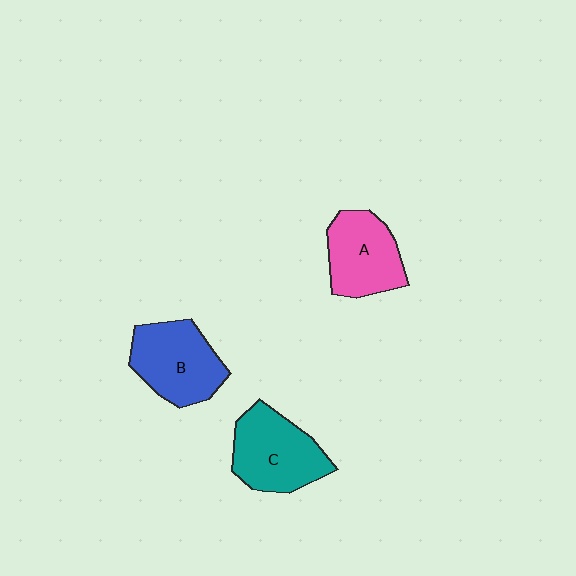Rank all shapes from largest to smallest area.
From largest to smallest: C (teal), B (blue), A (pink).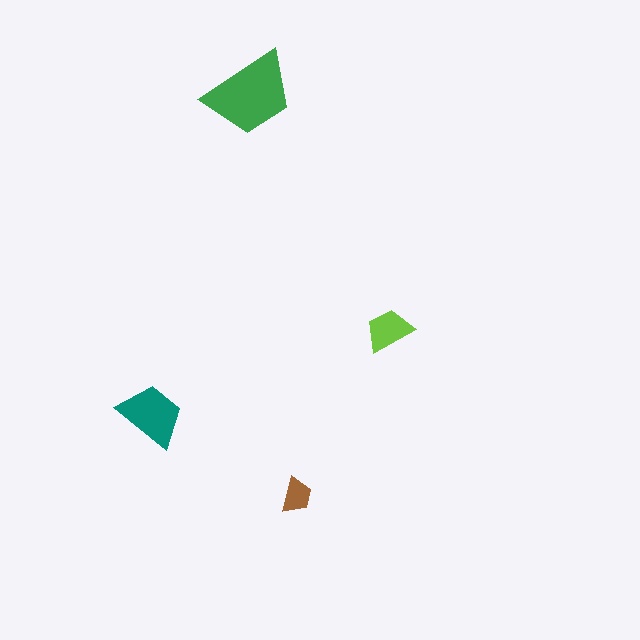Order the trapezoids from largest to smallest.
the green one, the teal one, the lime one, the brown one.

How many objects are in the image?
There are 4 objects in the image.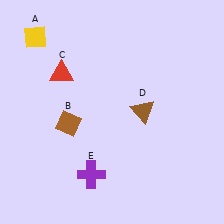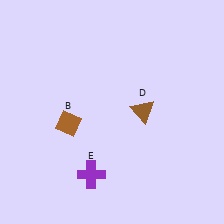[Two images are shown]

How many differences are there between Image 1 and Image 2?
There are 2 differences between the two images.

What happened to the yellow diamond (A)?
The yellow diamond (A) was removed in Image 2. It was in the top-left area of Image 1.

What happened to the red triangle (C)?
The red triangle (C) was removed in Image 2. It was in the top-left area of Image 1.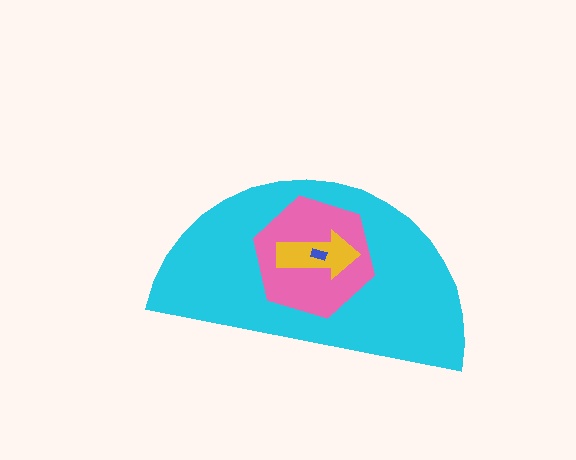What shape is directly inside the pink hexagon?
The yellow arrow.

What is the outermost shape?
The cyan semicircle.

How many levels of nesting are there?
4.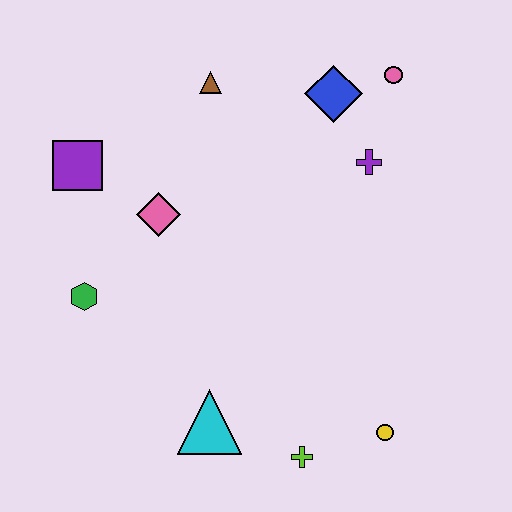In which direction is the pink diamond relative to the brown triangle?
The pink diamond is below the brown triangle.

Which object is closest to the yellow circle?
The lime cross is closest to the yellow circle.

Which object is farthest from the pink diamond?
The yellow circle is farthest from the pink diamond.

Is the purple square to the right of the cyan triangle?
No